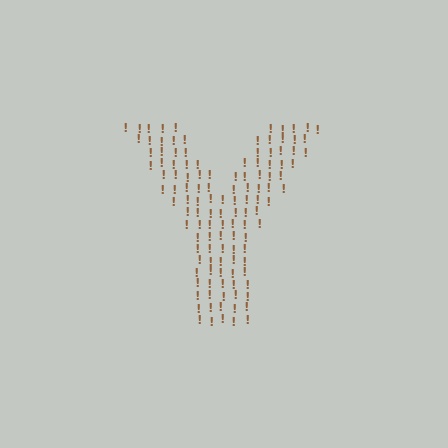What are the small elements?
The small elements are exclamation marks.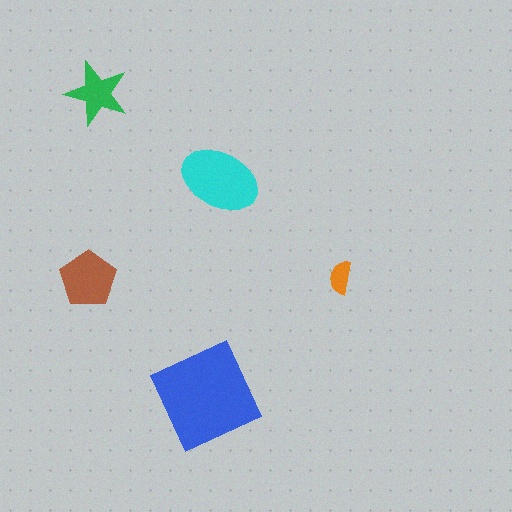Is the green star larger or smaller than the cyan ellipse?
Smaller.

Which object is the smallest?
The orange semicircle.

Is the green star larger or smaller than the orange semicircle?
Larger.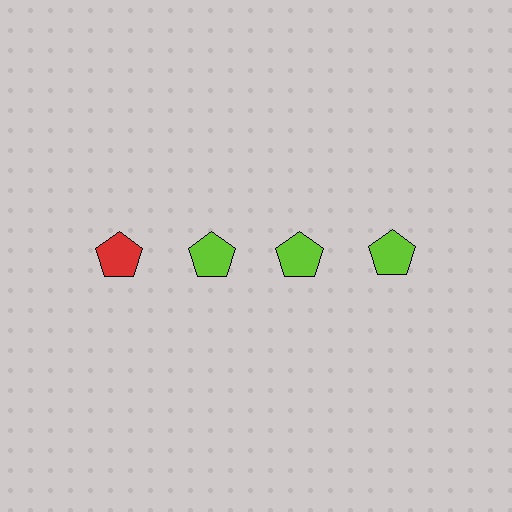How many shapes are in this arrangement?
There are 4 shapes arranged in a grid pattern.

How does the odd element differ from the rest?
It has a different color: red instead of lime.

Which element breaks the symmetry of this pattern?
The red pentagon in the top row, leftmost column breaks the symmetry. All other shapes are lime pentagons.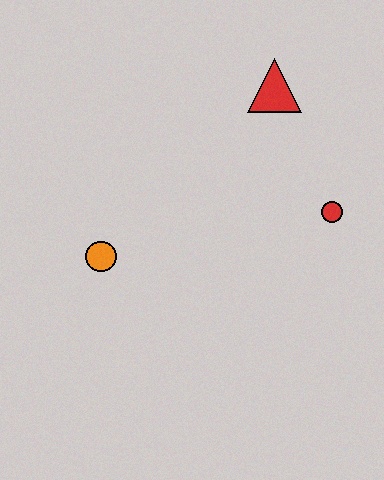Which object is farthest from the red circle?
The orange circle is farthest from the red circle.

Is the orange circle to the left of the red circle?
Yes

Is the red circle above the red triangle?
No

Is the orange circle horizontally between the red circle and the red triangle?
No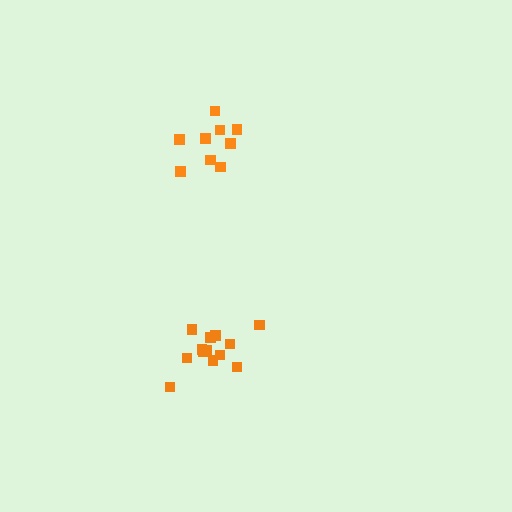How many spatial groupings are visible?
There are 2 spatial groupings.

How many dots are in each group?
Group 1: 9 dots, Group 2: 13 dots (22 total).